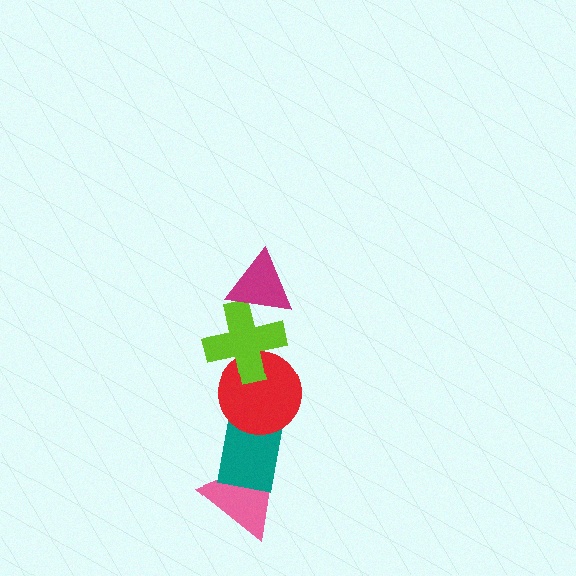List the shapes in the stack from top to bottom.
From top to bottom: the magenta triangle, the lime cross, the red circle, the teal rectangle, the pink triangle.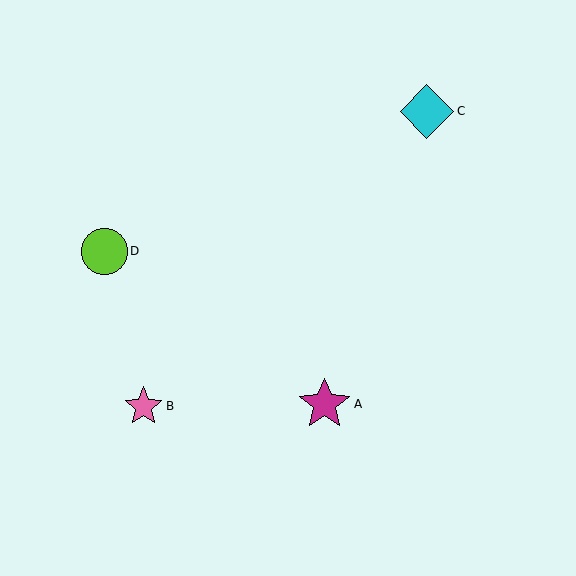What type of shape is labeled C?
Shape C is a cyan diamond.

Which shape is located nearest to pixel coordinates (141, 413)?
The pink star (labeled B) at (144, 406) is nearest to that location.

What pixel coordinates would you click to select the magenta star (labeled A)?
Click at (325, 404) to select the magenta star A.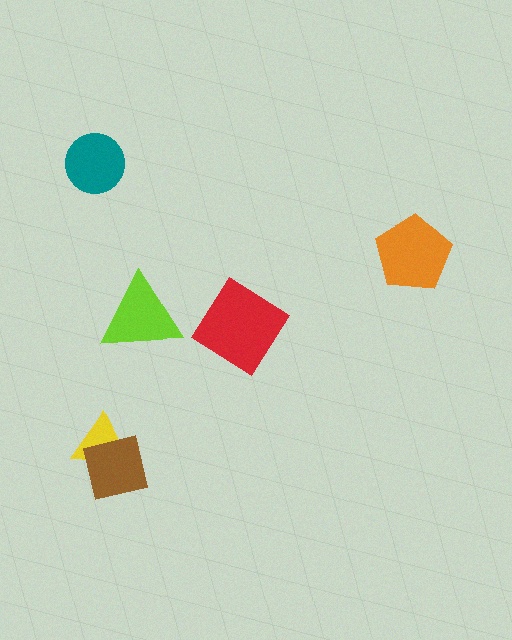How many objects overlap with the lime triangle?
0 objects overlap with the lime triangle.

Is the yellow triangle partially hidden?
Yes, it is partially covered by another shape.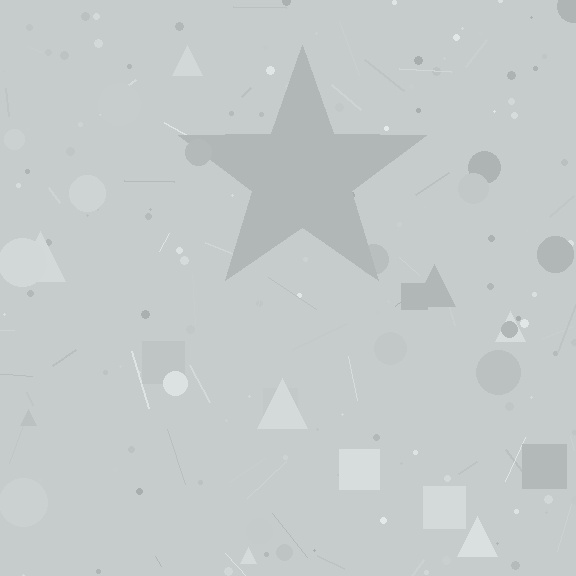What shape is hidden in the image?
A star is hidden in the image.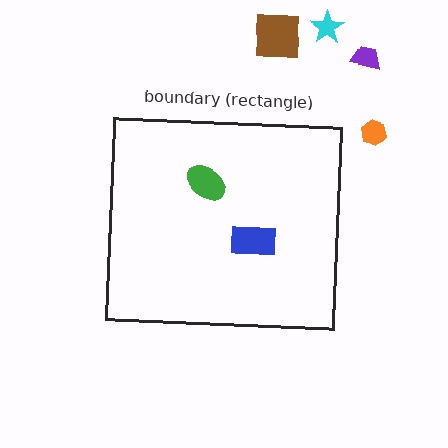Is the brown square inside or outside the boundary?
Outside.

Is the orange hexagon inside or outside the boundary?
Outside.